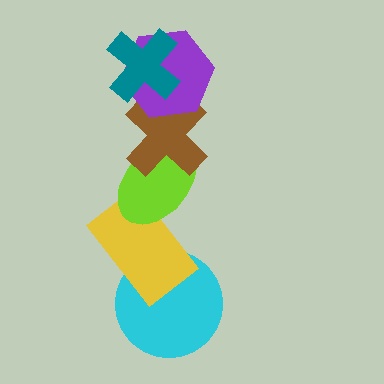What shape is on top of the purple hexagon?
The teal cross is on top of the purple hexagon.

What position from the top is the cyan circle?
The cyan circle is 6th from the top.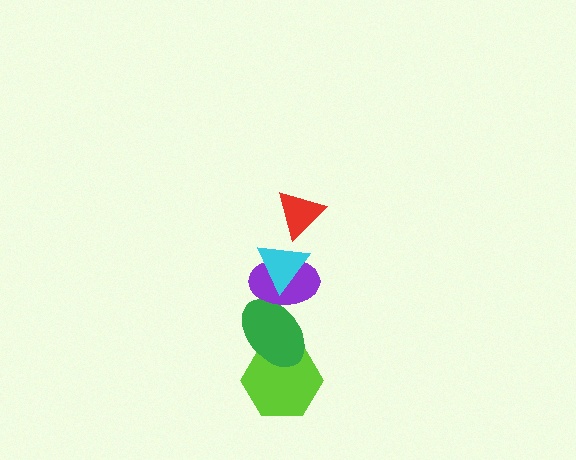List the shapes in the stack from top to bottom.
From top to bottom: the red triangle, the cyan triangle, the purple ellipse, the green ellipse, the lime hexagon.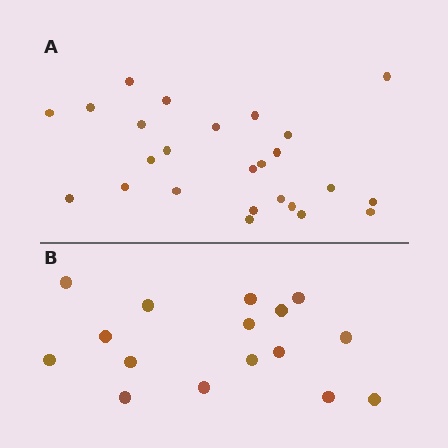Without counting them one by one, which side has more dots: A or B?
Region A (the top region) has more dots.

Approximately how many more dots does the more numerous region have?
Region A has roughly 8 or so more dots than region B.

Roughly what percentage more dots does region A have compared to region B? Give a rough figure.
About 55% more.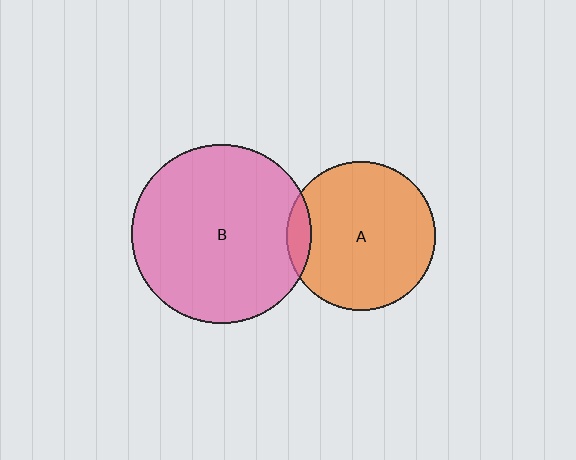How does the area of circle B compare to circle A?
Approximately 1.5 times.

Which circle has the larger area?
Circle B (pink).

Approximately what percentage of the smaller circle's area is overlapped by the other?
Approximately 10%.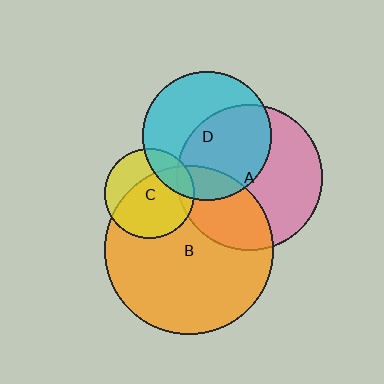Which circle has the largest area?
Circle B (orange).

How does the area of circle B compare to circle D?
Approximately 1.7 times.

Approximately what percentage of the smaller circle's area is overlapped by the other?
Approximately 20%.